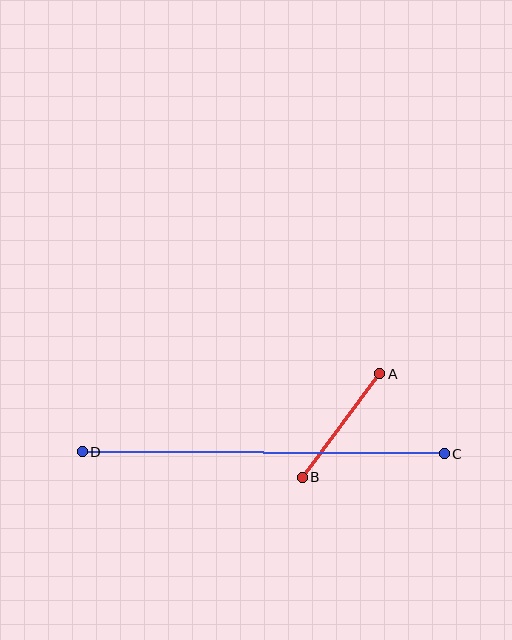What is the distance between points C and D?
The distance is approximately 362 pixels.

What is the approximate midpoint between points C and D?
The midpoint is at approximately (263, 453) pixels.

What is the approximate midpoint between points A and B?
The midpoint is at approximately (341, 425) pixels.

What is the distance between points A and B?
The distance is approximately 129 pixels.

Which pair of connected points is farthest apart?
Points C and D are farthest apart.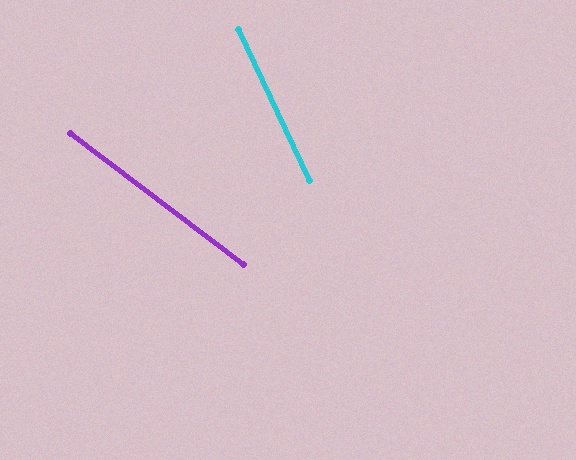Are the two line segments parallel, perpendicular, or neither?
Neither parallel nor perpendicular — they differ by about 28°.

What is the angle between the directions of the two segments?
Approximately 28 degrees.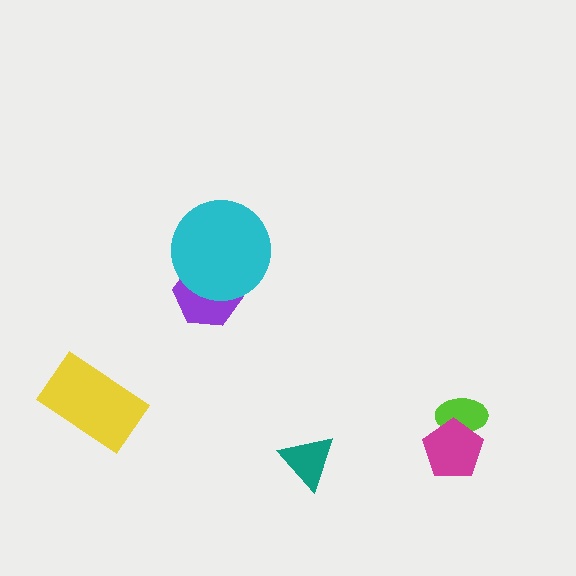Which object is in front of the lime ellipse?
The magenta pentagon is in front of the lime ellipse.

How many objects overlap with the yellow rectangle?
0 objects overlap with the yellow rectangle.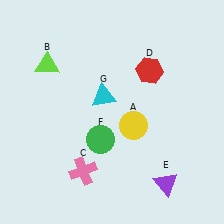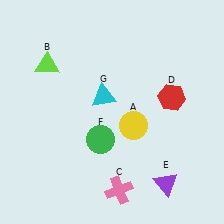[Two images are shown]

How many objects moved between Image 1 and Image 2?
2 objects moved between the two images.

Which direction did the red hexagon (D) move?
The red hexagon (D) moved down.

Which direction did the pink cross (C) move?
The pink cross (C) moved right.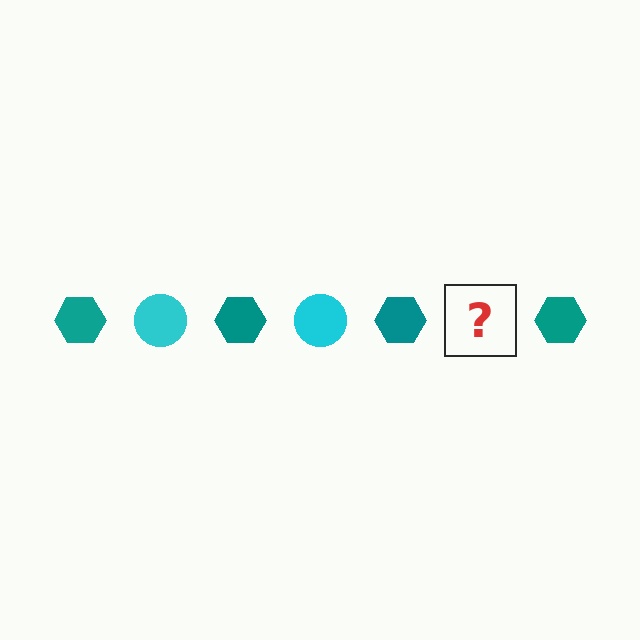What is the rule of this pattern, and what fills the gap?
The rule is that the pattern alternates between teal hexagon and cyan circle. The gap should be filled with a cyan circle.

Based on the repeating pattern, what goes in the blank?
The blank should be a cyan circle.